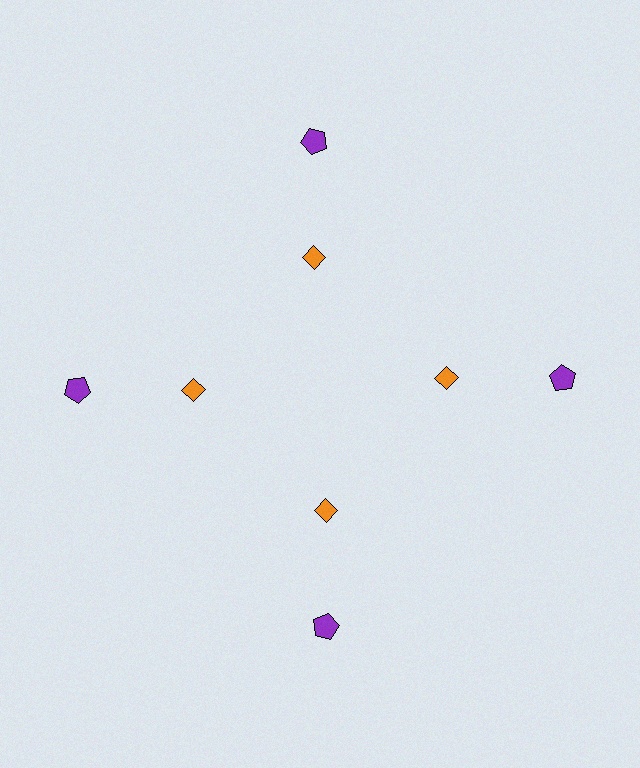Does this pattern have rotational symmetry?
Yes, this pattern has 4-fold rotational symmetry. It looks the same after rotating 90 degrees around the center.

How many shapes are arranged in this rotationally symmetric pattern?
There are 8 shapes, arranged in 4 groups of 2.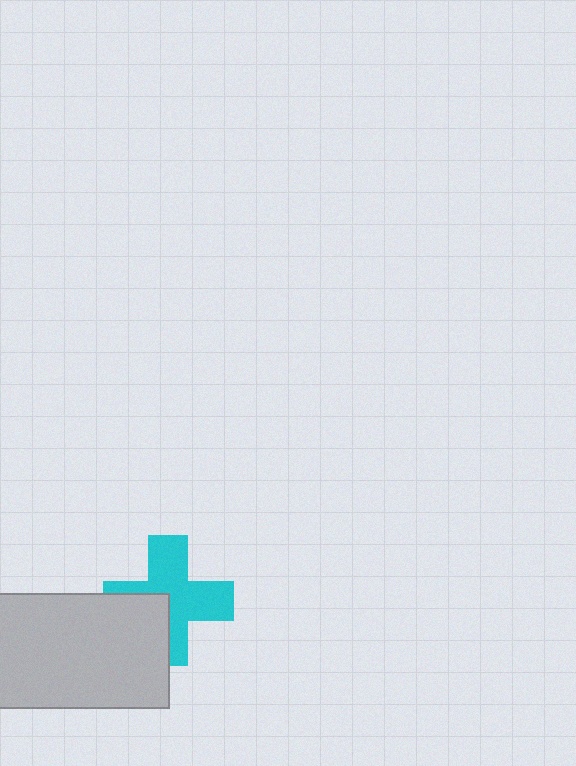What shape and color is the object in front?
The object in front is a light gray rectangle.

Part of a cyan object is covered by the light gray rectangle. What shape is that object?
It is a cross.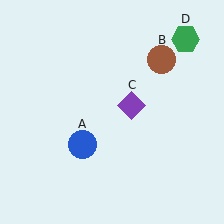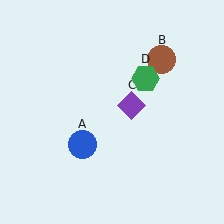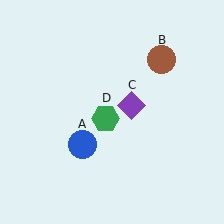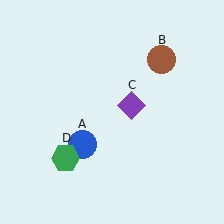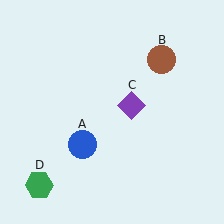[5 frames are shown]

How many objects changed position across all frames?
1 object changed position: green hexagon (object D).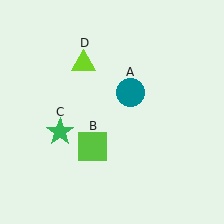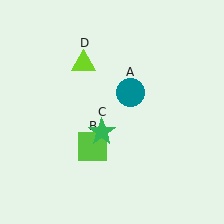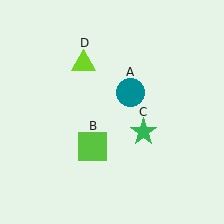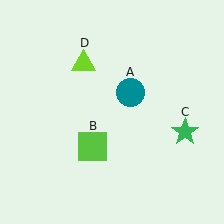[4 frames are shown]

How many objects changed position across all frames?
1 object changed position: green star (object C).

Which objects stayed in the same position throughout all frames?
Teal circle (object A) and lime square (object B) and lime triangle (object D) remained stationary.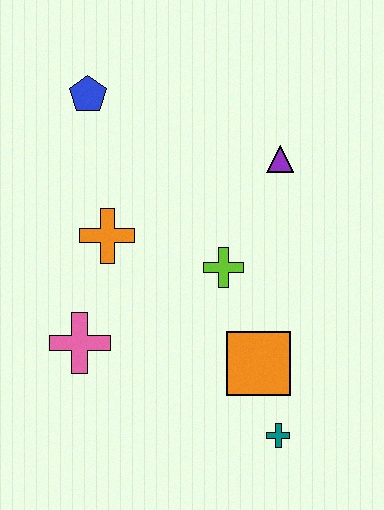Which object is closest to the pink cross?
The orange cross is closest to the pink cross.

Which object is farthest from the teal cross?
The blue pentagon is farthest from the teal cross.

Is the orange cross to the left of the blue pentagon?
No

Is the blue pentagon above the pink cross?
Yes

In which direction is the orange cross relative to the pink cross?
The orange cross is above the pink cross.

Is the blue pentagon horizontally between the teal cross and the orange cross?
No